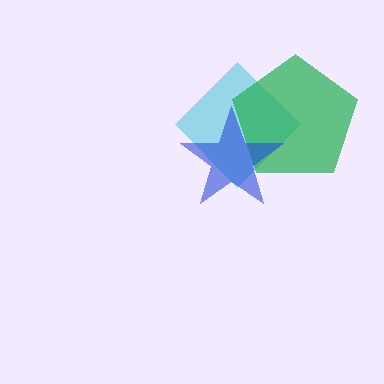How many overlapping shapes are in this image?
There are 3 overlapping shapes in the image.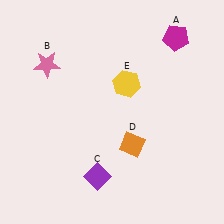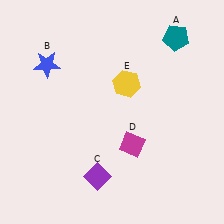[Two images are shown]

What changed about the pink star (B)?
In Image 1, B is pink. In Image 2, it changed to blue.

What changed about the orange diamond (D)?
In Image 1, D is orange. In Image 2, it changed to magenta.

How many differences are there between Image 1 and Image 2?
There are 3 differences between the two images.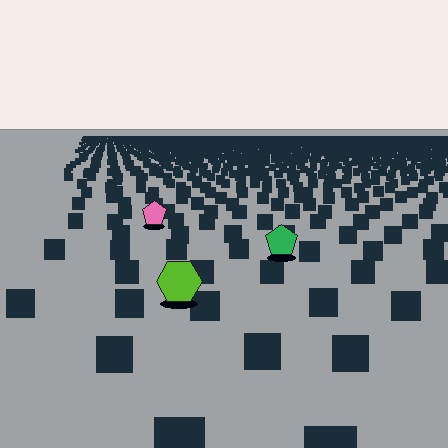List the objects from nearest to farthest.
From nearest to farthest: the lime hexagon, the green pentagon, the pink pentagon.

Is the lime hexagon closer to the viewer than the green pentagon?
Yes. The lime hexagon is closer — you can tell from the texture gradient: the ground texture is coarser near it.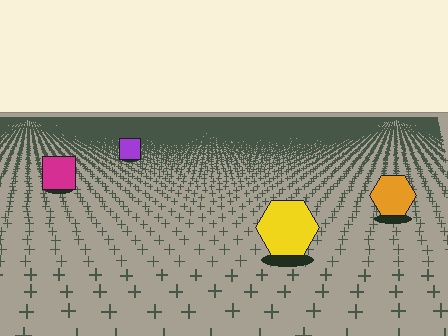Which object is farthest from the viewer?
The purple square is farthest from the viewer. It appears smaller and the ground texture around it is denser.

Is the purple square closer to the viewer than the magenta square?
No. The magenta square is closer — you can tell from the texture gradient: the ground texture is coarser near it.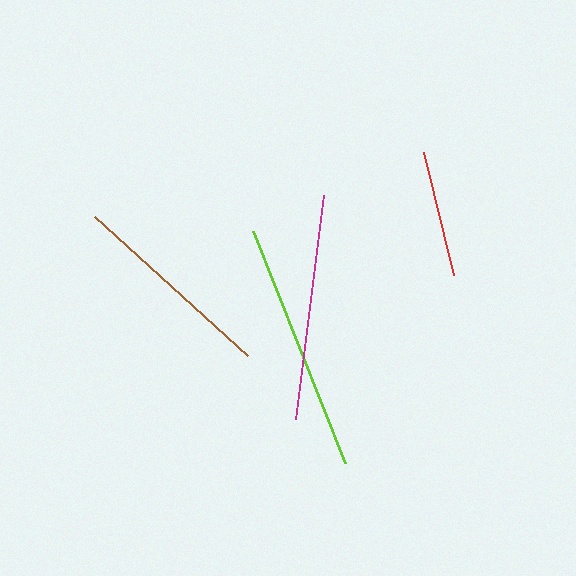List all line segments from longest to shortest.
From longest to shortest: lime, magenta, brown, red.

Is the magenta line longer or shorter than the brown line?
The magenta line is longer than the brown line.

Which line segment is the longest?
The lime line is the longest at approximately 250 pixels.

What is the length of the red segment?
The red segment is approximately 127 pixels long.